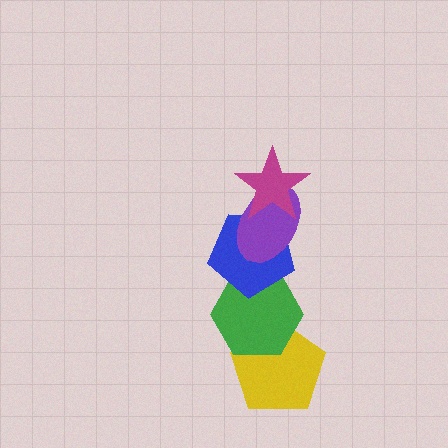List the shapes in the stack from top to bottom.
From top to bottom: the magenta star, the purple ellipse, the blue pentagon, the green hexagon, the yellow pentagon.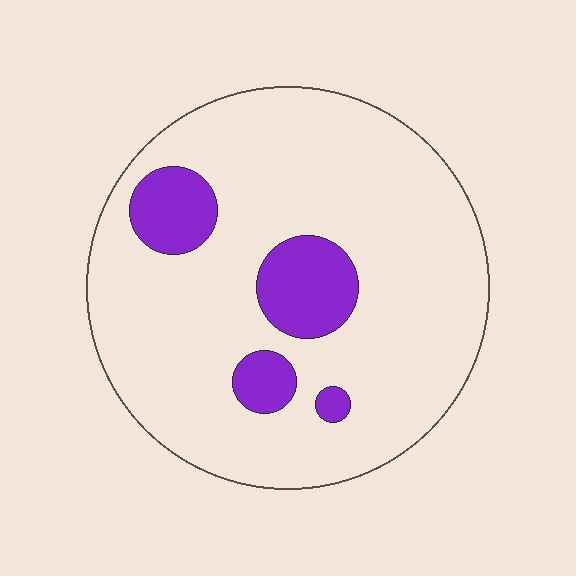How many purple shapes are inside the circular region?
4.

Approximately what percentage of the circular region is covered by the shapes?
Approximately 15%.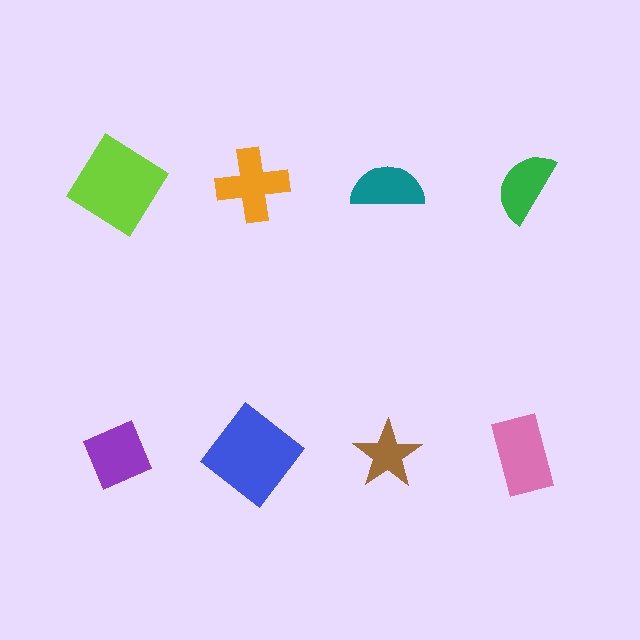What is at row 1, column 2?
An orange cross.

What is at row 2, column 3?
A brown star.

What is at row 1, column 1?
A lime diamond.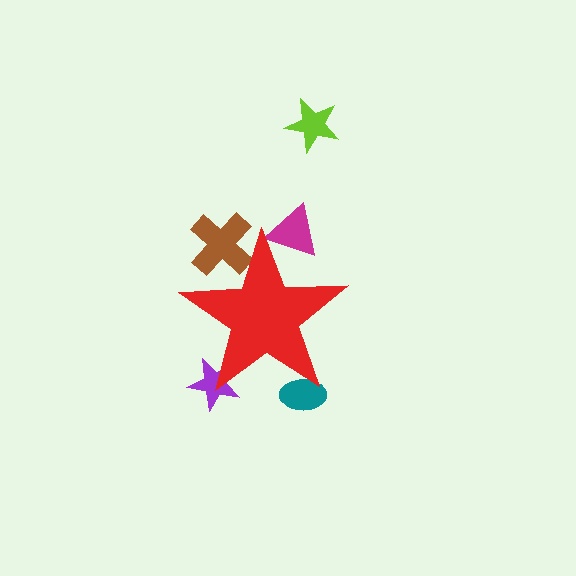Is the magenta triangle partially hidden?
Yes, the magenta triangle is partially hidden behind the red star.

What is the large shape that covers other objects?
A red star.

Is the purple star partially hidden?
Yes, the purple star is partially hidden behind the red star.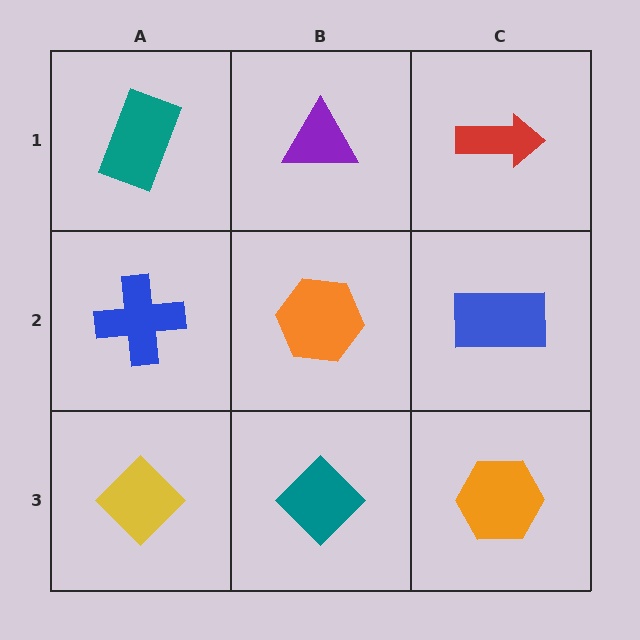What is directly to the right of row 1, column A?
A purple triangle.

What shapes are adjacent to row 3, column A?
A blue cross (row 2, column A), a teal diamond (row 3, column B).